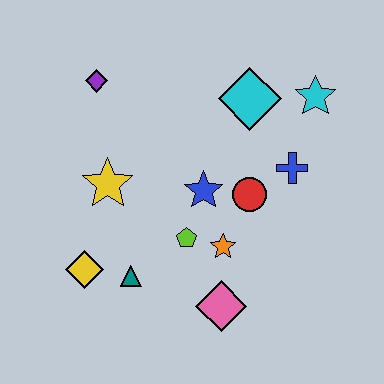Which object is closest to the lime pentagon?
The orange star is closest to the lime pentagon.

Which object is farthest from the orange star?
The purple diamond is farthest from the orange star.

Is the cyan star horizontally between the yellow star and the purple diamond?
No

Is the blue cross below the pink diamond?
No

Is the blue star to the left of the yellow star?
No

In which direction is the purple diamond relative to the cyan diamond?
The purple diamond is to the left of the cyan diamond.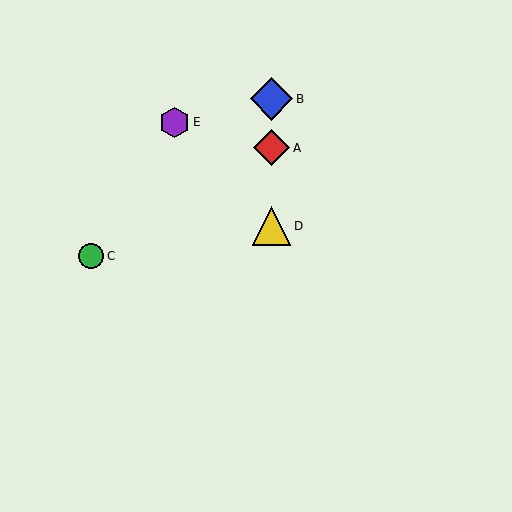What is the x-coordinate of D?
Object D is at x≈272.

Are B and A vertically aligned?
Yes, both are at x≈272.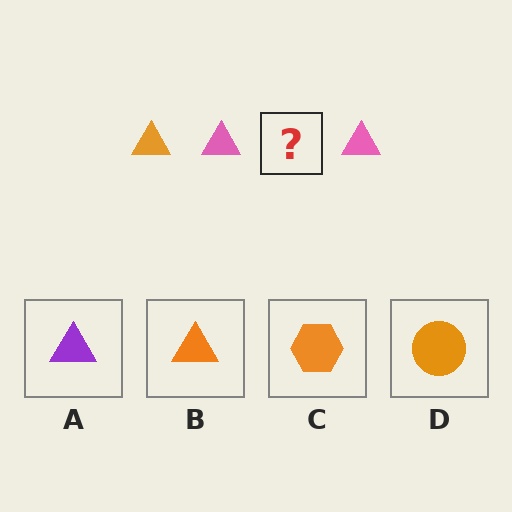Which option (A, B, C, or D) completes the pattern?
B.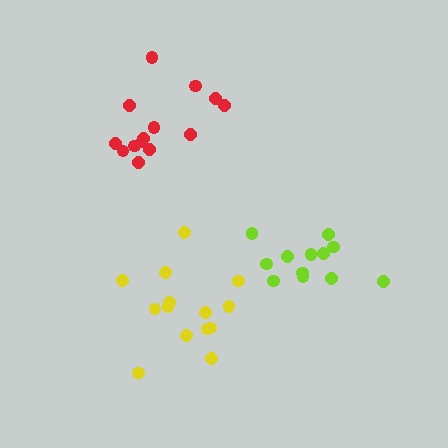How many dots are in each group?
Group 1: 14 dots, Group 2: 12 dots, Group 3: 14 dots (40 total).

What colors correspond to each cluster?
The clusters are colored: yellow, lime, red.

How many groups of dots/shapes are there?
There are 3 groups.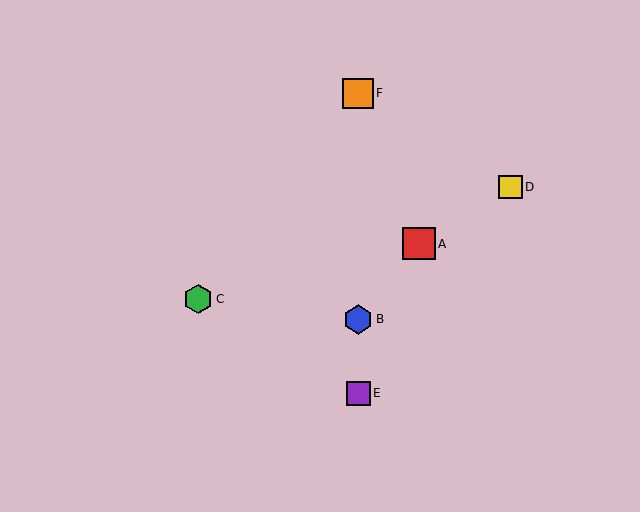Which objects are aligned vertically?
Objects B, E, F are aligned vertically.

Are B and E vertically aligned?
Yes, both are at x≈358.